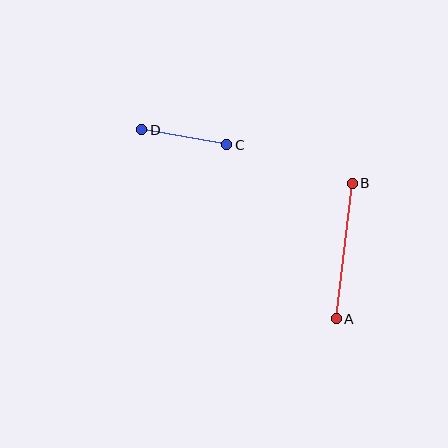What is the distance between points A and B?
The distance is approximately 136 pixels.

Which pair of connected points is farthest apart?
Points A and B are farthest apart.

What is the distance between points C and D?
The distance is approximately 86 pixels.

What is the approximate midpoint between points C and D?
The midpoint is at approximately (184, 137) pixels.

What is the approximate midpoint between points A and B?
The midpoint is at approximately (344, 251) pixels.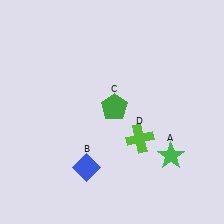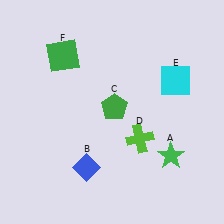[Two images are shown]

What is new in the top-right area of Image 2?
A cyan square (E) was added in the top-right area of Image 2.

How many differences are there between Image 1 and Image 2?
There are 2 differences between the two images.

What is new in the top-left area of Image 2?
A green square (F) was added in the top-left area of Image 2.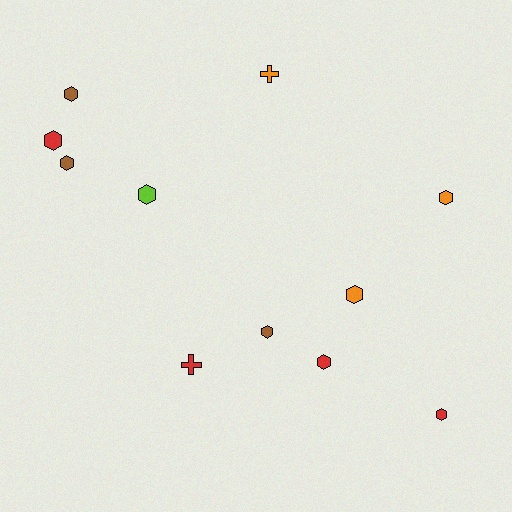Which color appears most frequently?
Red, with 4 objects.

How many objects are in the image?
There are 11 objects.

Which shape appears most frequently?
Hexagon, with 9 objects.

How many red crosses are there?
There is 1 red cross.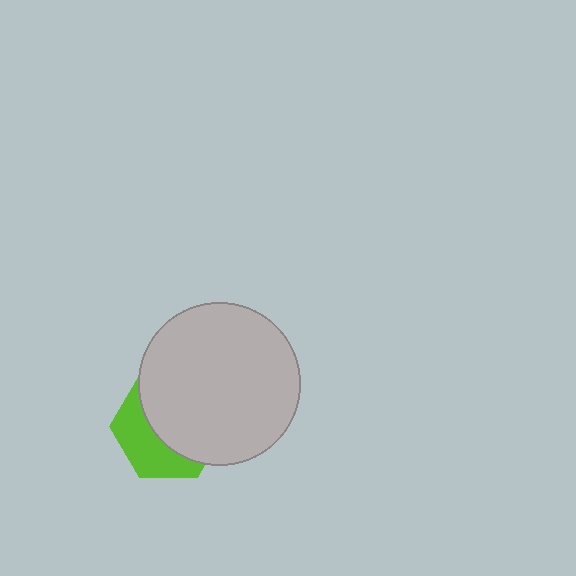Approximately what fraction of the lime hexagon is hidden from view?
Roughly 60% of the lime hexagon is hidden behind the light gray circle.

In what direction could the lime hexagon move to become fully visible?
The lime hexagon could move toward the lower-left. That would shift it out from behind the light gray circle entirely.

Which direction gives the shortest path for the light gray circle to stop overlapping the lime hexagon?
Moving toward the upper-right gives the shortest separation.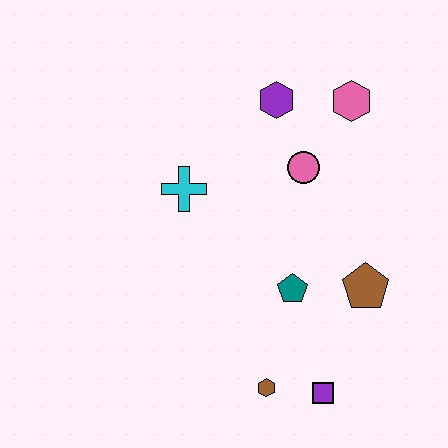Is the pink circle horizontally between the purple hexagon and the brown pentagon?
Yes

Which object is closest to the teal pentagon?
The brown pentagon is closest to the teal pentagon.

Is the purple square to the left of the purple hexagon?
No